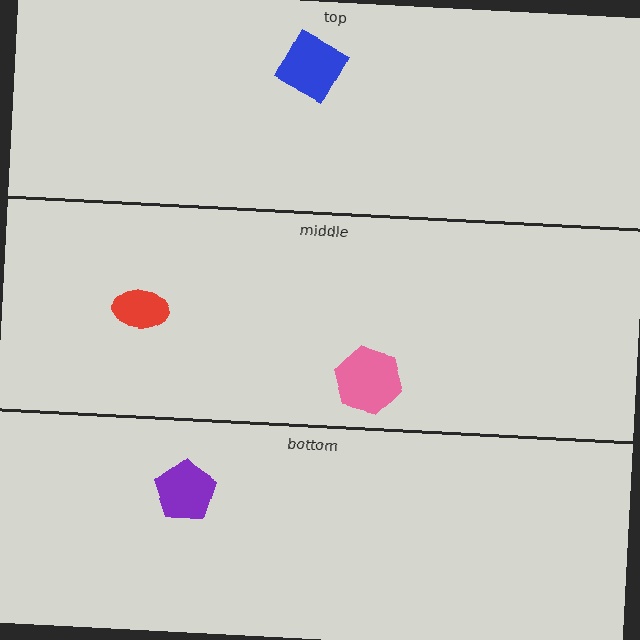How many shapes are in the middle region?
2.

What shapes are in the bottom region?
The purple pentagon.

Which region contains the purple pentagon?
The bottom region.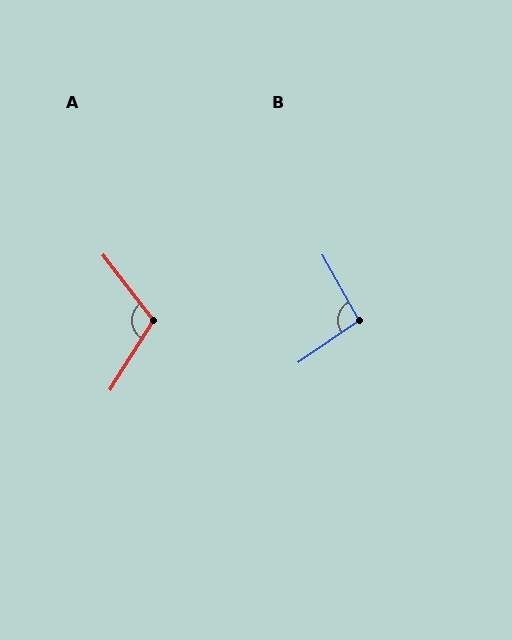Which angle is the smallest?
B, at approximately 96 degrees.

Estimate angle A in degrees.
Approximately 110 degrees.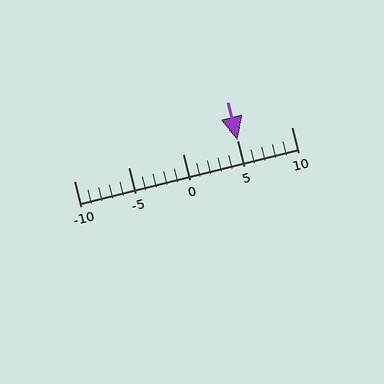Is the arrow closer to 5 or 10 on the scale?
The arrow is closer to 5.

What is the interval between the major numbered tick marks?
The major tick marks are spaced 5 units apart.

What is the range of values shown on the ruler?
The ruler shows values from -10 to 10.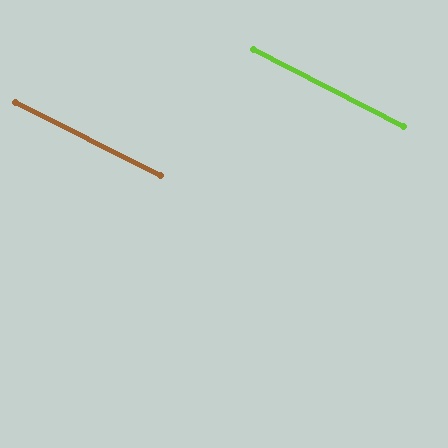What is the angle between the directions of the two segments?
Approximately 0 degrees.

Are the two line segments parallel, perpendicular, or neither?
Parallel — their directions differ by only 0.5°.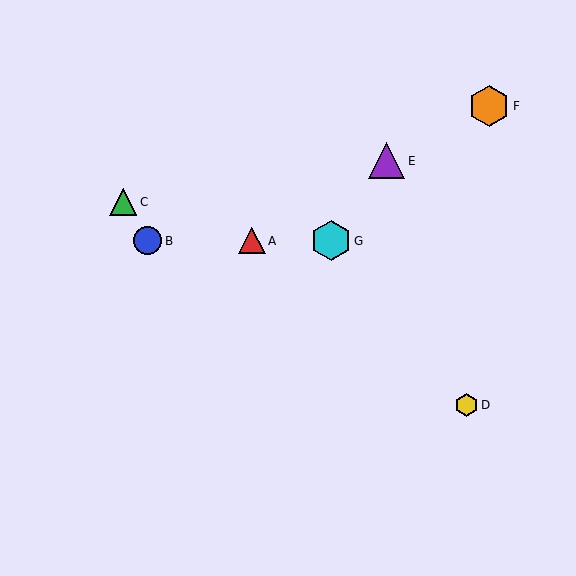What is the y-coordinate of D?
Object D is at y≈405.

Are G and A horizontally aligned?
Yes, both are at y≈241.